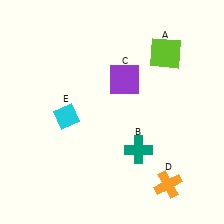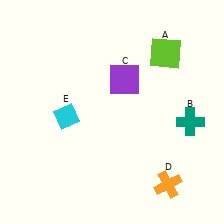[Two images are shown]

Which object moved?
The teal cross (B) moved right.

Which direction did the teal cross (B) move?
The teal cross (B) moved right.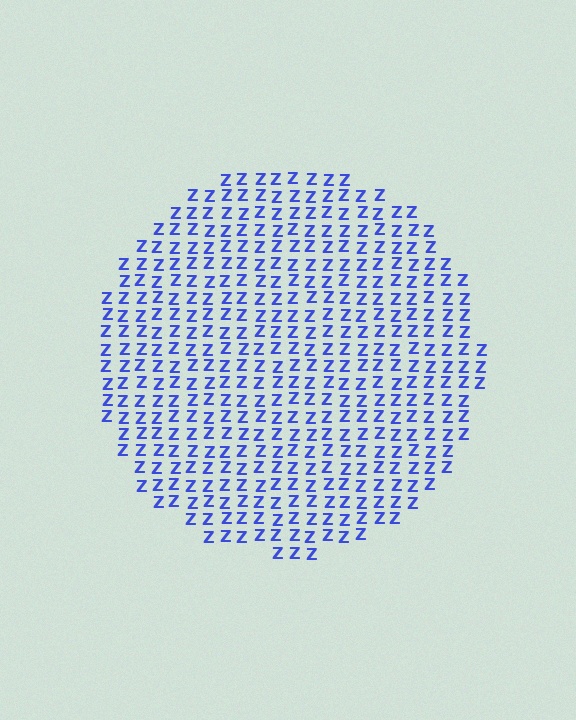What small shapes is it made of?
It is made of small letter Z's.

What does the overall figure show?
The overall figure shows a circle.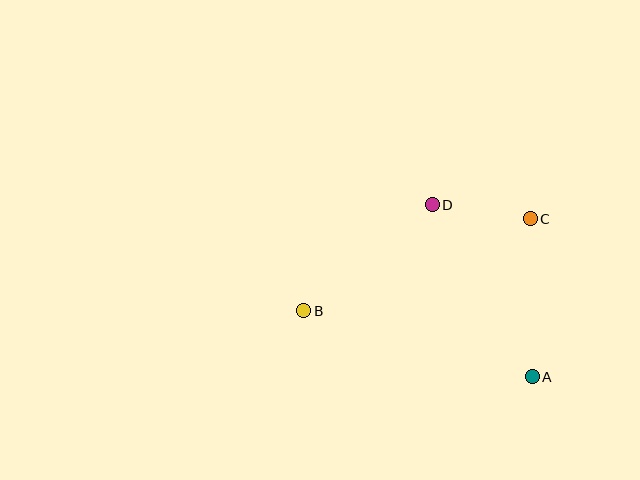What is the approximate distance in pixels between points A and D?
The distance between A and D is approximately 199 pixels.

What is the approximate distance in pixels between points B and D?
The distance between B and D is approximately 167 pixels.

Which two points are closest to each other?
Points C and D are closest to each other.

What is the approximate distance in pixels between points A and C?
The distance between A and C is approximately 158 pixels.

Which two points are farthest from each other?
Points B and C are farthest from each other.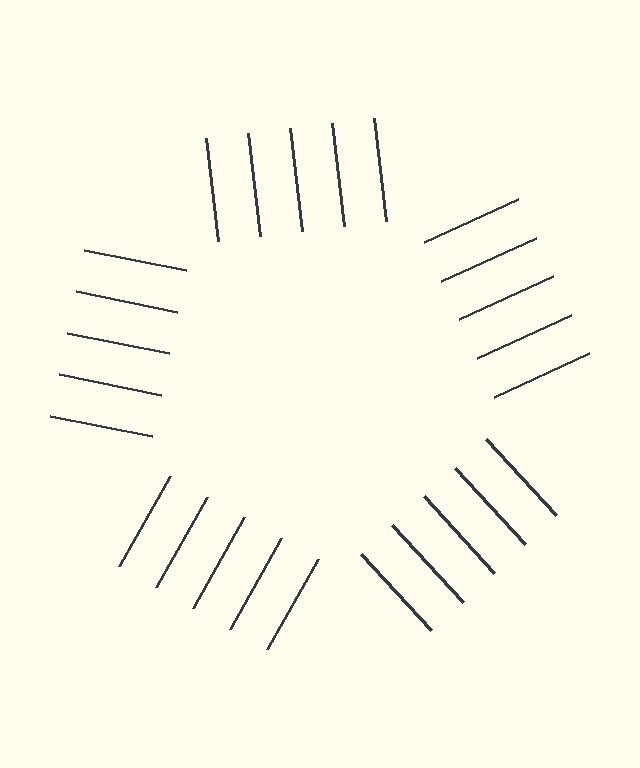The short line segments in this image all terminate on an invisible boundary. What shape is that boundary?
An illusory pentagon — the line segments terminate on its edges but no continuous stroke is drawn.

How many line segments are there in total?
25 — 5 along each of the 5 edges.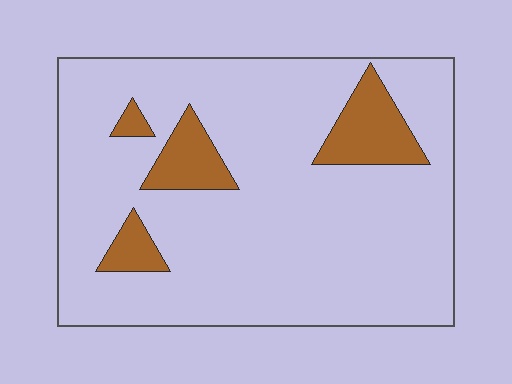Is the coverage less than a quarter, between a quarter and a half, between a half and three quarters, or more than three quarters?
Less than a quarter.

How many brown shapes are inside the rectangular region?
4.